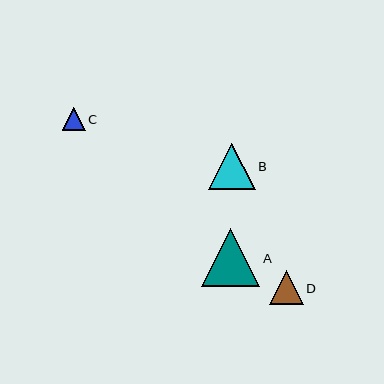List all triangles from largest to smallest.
From largest to smallest: A, B, D, C.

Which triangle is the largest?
Triangle A is the largest with a size of approximately 58 pixels.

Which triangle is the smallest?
Triangle C is the smallest with a size of approximately 23 pixels.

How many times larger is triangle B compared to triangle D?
Triangle B is approximately 1.4 times the size of triangle D.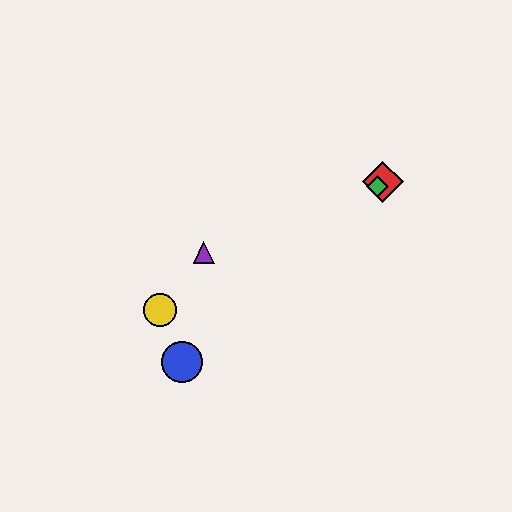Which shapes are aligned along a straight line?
The red diamond, the blue circle, the green diamond are aligned along a straight line.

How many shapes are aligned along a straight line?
3 shapes (the red diamond, the blue circle, the green diamond) are aligned along a straight line.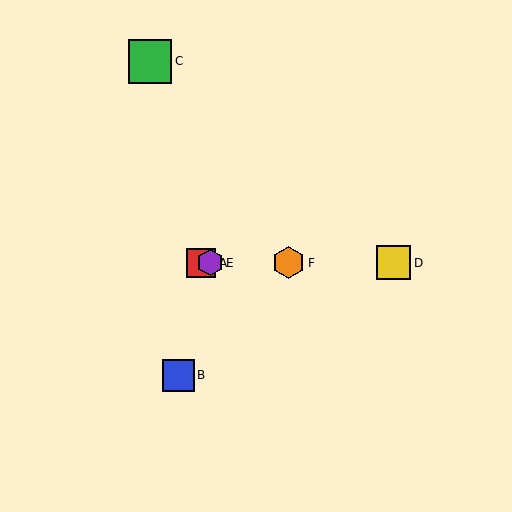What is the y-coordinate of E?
Object E is at y≈263.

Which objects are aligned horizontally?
Objects A, D, E, F are aligned horizontally.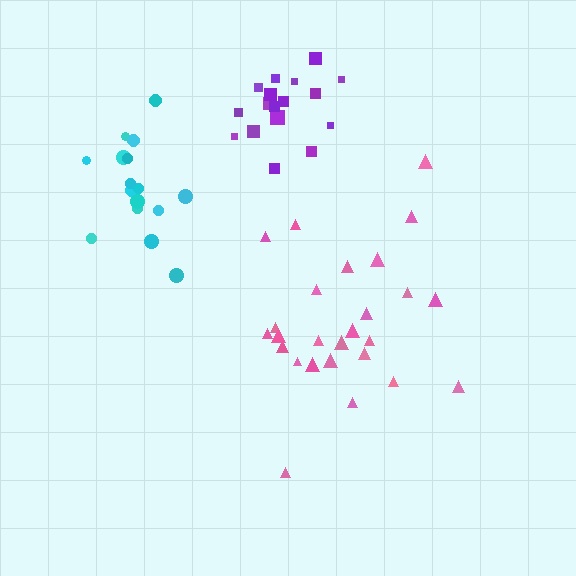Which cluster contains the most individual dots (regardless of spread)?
Pink (26).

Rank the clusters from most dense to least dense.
purple, cyan, pink.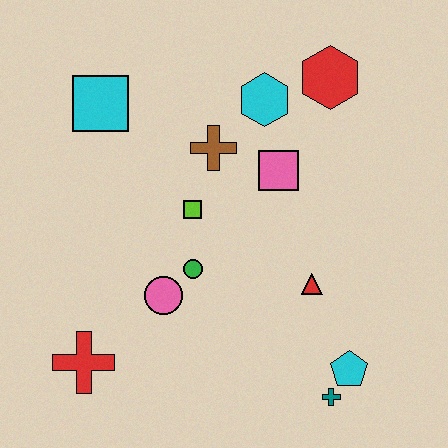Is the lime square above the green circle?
Yes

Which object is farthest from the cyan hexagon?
The red cross is farthest from the cyan hexagon.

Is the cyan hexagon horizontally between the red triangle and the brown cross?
Yes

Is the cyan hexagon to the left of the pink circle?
No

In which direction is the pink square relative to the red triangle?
The pink square is above the red triangle.